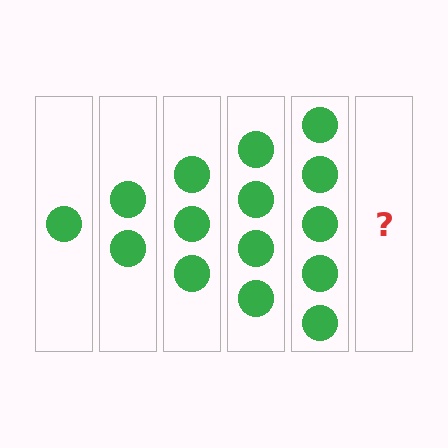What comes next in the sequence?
The next element should be 6 circles.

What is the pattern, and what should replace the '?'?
The pattern is that each step adds one more circle. The '?' should be 6 circles.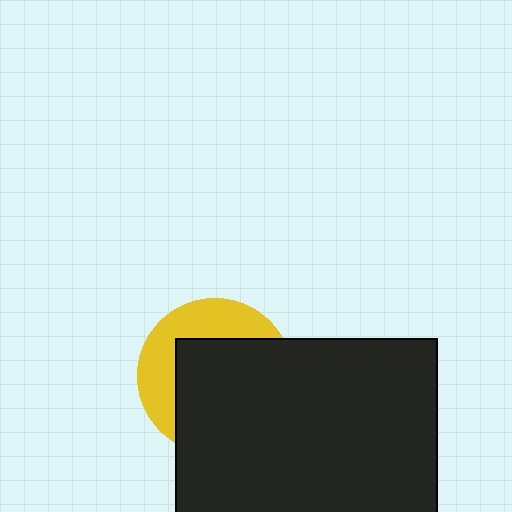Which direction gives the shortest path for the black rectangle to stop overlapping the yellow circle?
Moving toward the lower-right gives the shortest separation.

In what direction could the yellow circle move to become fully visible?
The yellow circle could move toward the upper-left. That would shift it out from behind the black rectangle entirely.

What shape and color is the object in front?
The object in front is a black rectangle.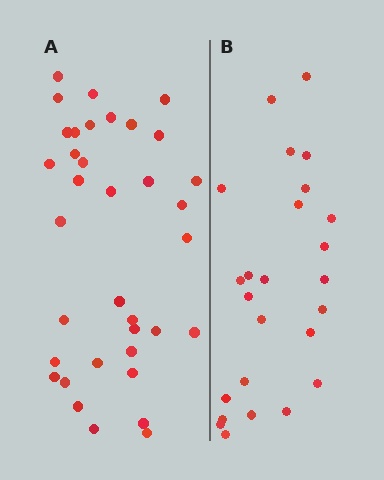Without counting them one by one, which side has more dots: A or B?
Region A (the left region) has more dots.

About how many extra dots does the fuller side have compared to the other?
Region A has roughly 12 or so more dots than region B.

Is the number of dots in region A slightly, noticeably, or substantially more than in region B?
Region A has noticeably more, but not dramatically so. The ratio is roughly 1.4 to 1.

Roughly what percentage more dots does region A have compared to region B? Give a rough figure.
About 45% more.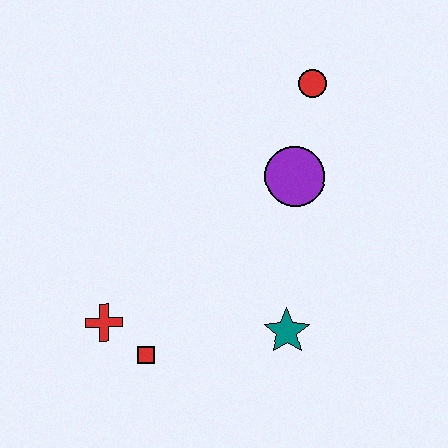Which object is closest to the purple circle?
The red circle is closest to the purple circle.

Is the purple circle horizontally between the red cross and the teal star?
No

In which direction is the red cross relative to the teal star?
The red cross is to the left of the teal star.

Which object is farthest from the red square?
The red circle is farthest from the red square.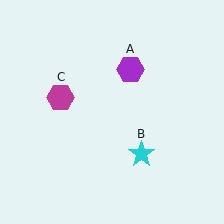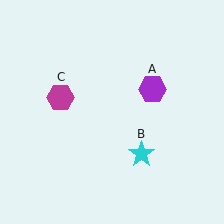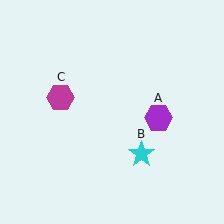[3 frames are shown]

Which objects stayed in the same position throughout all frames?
Cyan star (object B) and magenta hexagon (object C) remained stationary.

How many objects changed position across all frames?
1 object changed position: purple hexagon (object A).